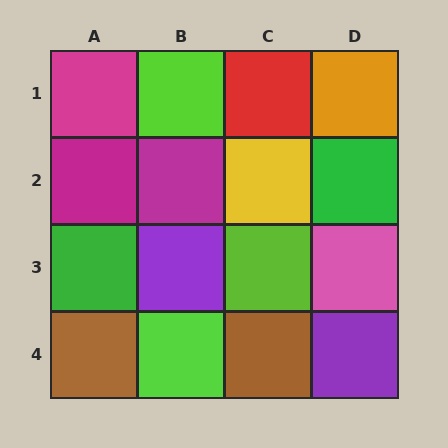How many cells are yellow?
1 cell is yellow.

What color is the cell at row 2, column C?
Yellow.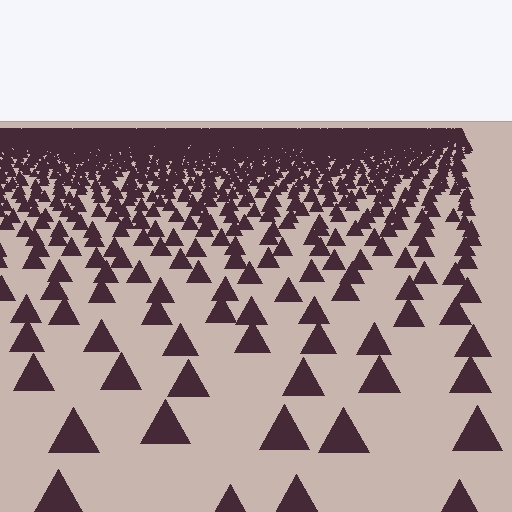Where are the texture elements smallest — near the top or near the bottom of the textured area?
Near the top.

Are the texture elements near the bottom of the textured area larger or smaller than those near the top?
Larger. Near the bottom, elements are closer to the viewer and appear at a bigger on-screen size.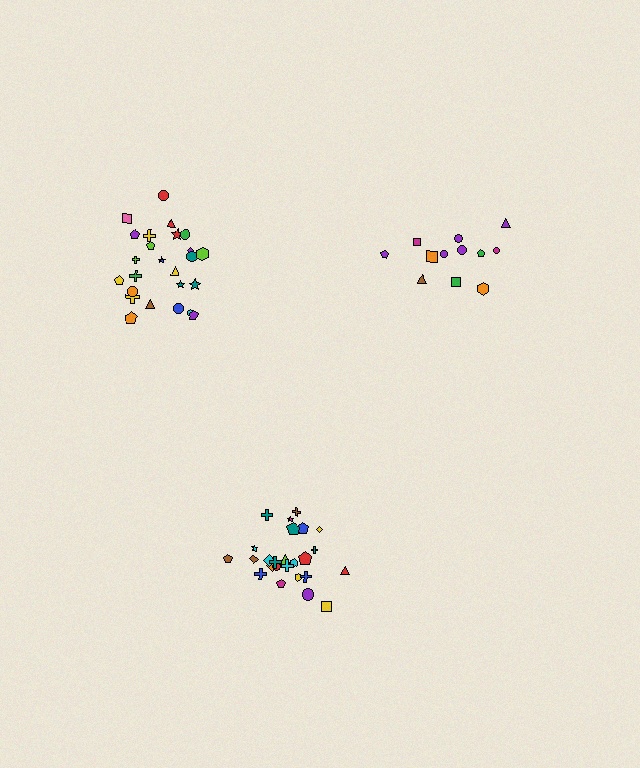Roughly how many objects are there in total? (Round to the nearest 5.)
Roughly 60 objects in total.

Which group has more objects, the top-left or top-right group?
The top-left group.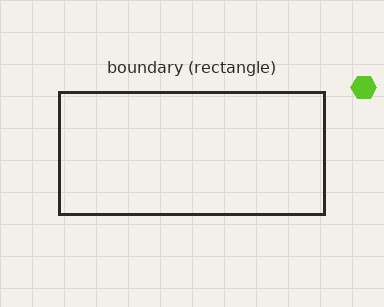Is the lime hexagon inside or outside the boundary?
Outside.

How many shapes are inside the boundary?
0 inside, 1 outside.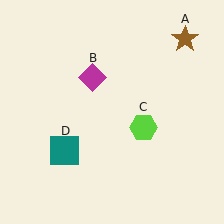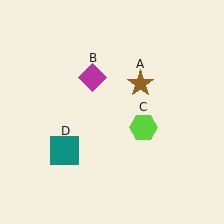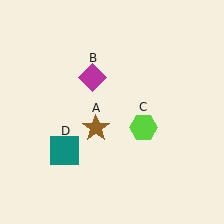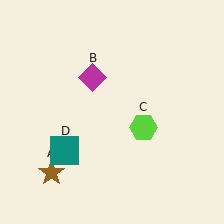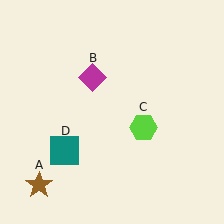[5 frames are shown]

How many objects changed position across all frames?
1 object changed position: brown star (object A).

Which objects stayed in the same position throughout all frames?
Magenta diamond (object B) and lime hexagon (object C) and teal square (object D) remained stationary.